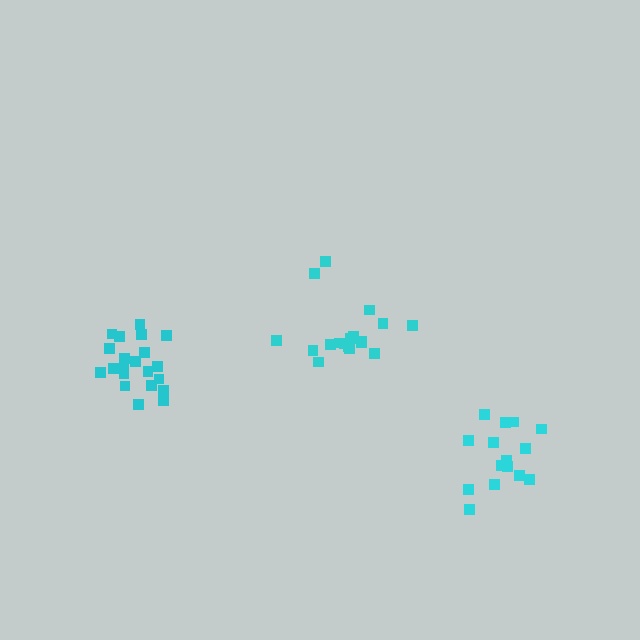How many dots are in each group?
Group 1: 21 dots, Group 2: 18 dots, Group 3: 15 dots (54 total).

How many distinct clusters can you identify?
There are 3 distinct clusters.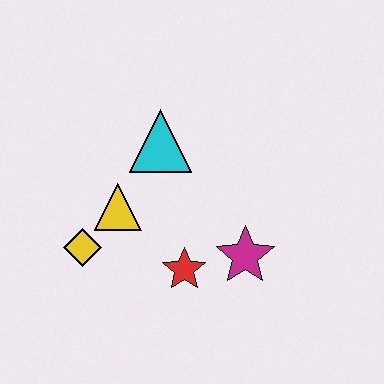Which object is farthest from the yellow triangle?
The magenta star is farthest from the yellow triangle.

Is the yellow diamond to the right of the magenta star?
No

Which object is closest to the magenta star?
The red star is closest to the magenta star.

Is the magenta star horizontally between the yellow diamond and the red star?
No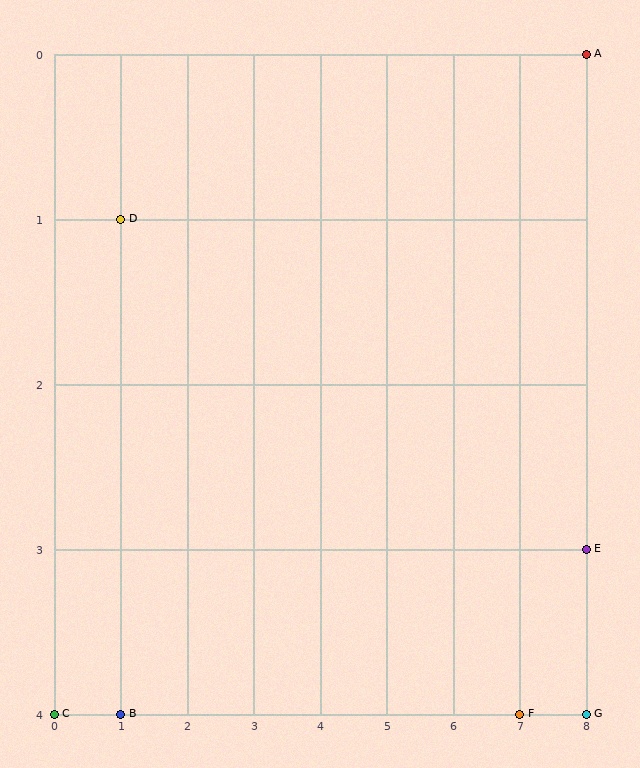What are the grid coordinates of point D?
Point D is at grid coordinates (1, 1).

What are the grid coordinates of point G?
Point G is at grid coordinates (8, 4).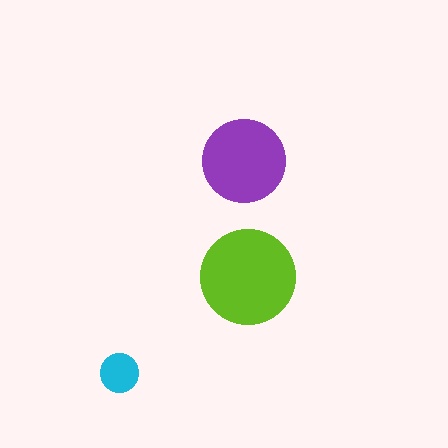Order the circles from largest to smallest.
the lime one, the purple one, the cyan one.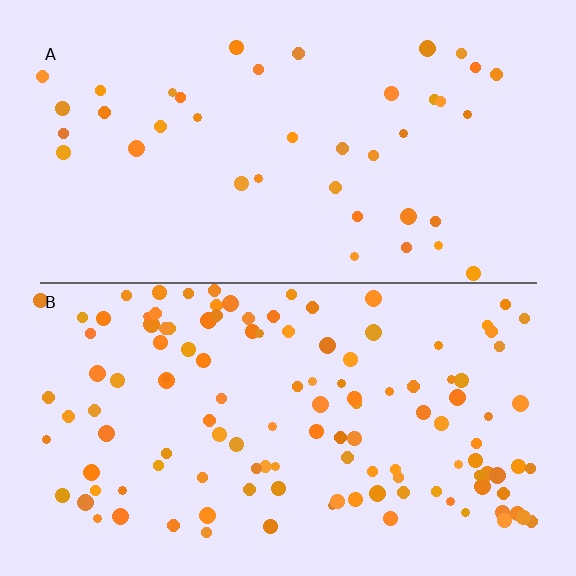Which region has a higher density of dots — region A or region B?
B (the bottom).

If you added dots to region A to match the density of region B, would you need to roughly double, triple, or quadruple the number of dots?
Approximately triple.